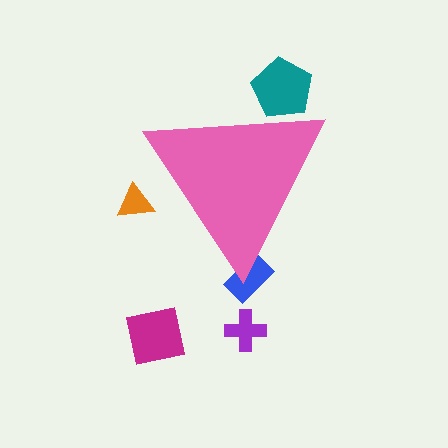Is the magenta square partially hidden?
No, the magenta square is fully visible.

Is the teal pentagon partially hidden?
Yes, the teal pentagon is partially hidden behind the pink triangle.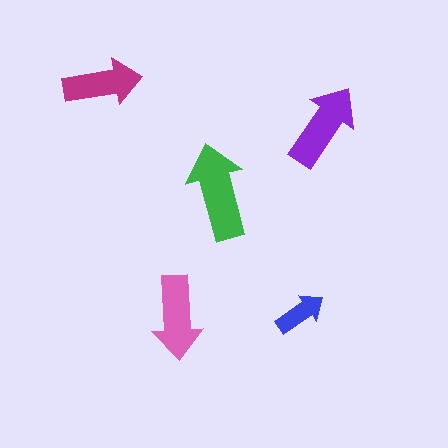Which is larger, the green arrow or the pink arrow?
The green one.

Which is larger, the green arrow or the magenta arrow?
The green one.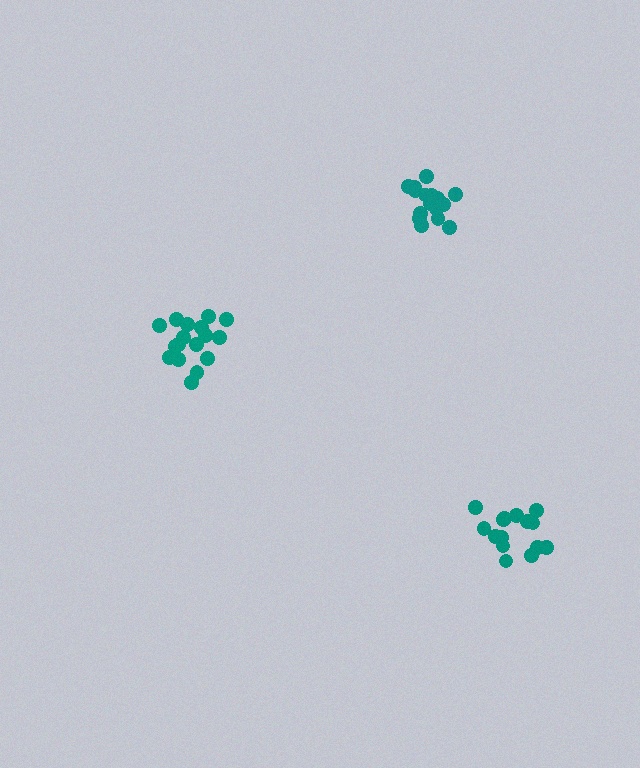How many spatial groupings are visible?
There are 3 spatial groupings.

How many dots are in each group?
Group 1: 17 dots, Group 2: 18 dots, Group 3: 15 dots (50 total).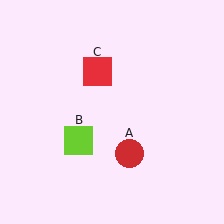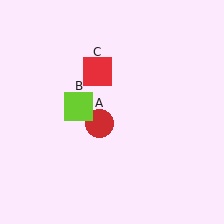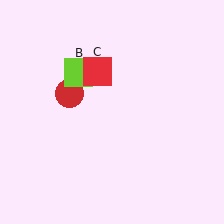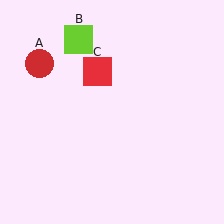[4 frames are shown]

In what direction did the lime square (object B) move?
The lime square (object B) moved up.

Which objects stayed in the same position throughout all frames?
Red square (object C) remained stationary.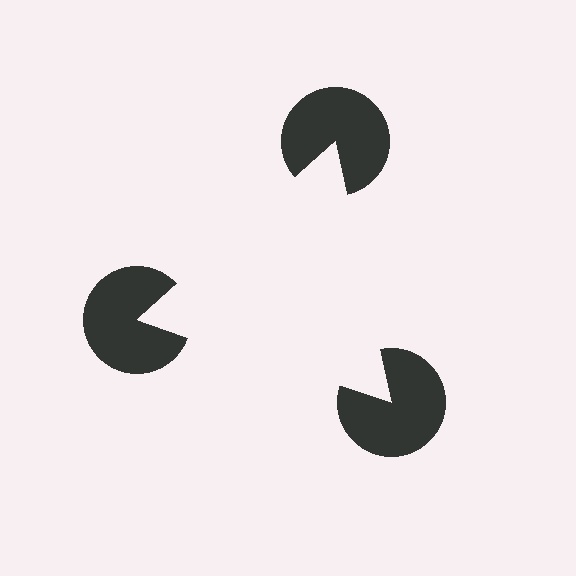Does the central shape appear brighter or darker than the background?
It typically appears slightly brighter than the background, even though no actual brightness change is drawn.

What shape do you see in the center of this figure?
An illusory triangle — its edges are inferred from the aligned wedge cuts in the pac-man discs, not physically drawn.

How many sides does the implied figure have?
3 sides.